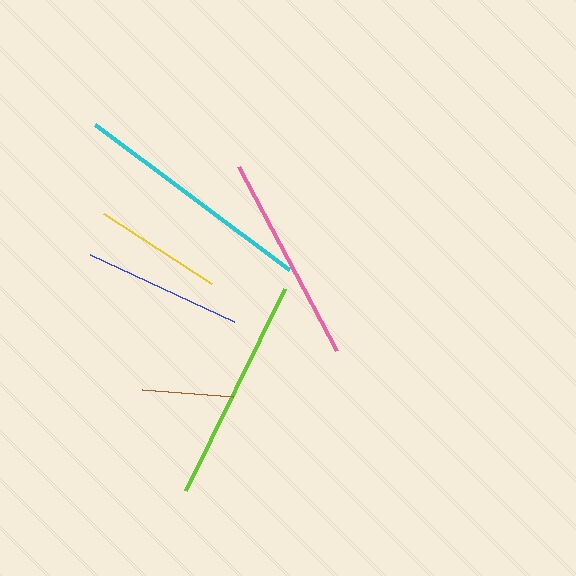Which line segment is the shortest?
The brown line is the shortest at approximately 91 pixels.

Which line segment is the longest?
The cyan line is the longest at approximately 242 pixels.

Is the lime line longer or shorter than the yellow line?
The lime line is longer than the yellow line.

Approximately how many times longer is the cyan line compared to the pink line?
The cyan line is approximately 1.2 times the length of the pink line.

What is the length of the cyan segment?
The cyan segment is approximately 242 pixels long.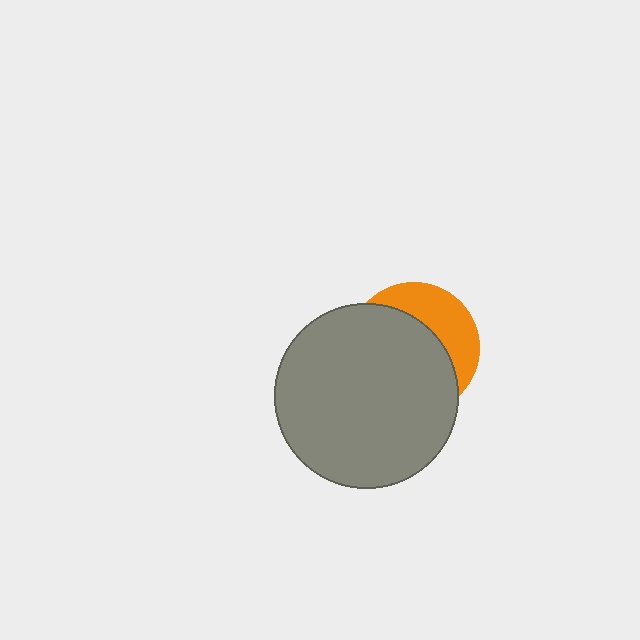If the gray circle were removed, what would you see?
You would see the complete orange circle.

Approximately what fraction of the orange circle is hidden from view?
Roughly 66% of the orange circle is hidden behind the gray circle.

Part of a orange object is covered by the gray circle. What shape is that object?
It is a circle.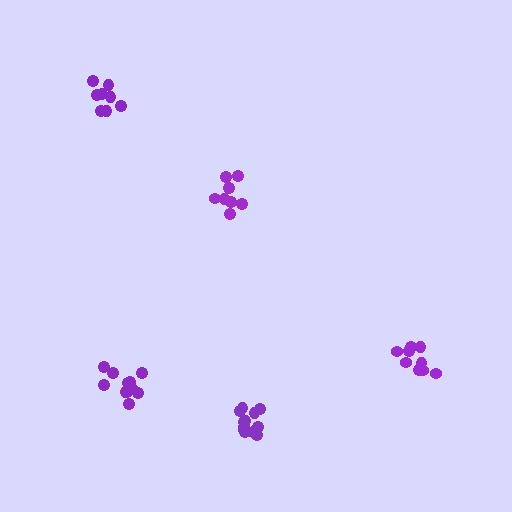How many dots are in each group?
Group 1: 8 dots, Group 2: 9 dots, Group 3: 11 dots, Group 4: 8 dots, Group 5: 12 dots (48 total).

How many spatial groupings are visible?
There are 5 spatial groupings.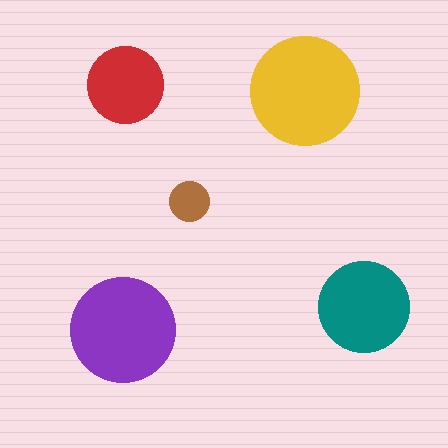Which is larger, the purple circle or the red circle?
The purple one.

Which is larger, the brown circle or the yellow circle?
The yellow one.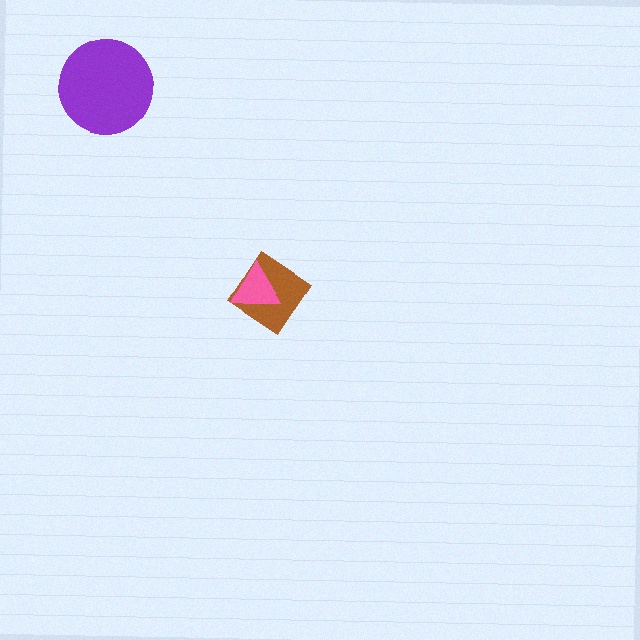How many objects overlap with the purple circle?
0 objects overlap with the purple circle.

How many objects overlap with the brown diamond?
1 object overlaps with the brown diamond.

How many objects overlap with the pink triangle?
1 object overlaps with the pink triangle.